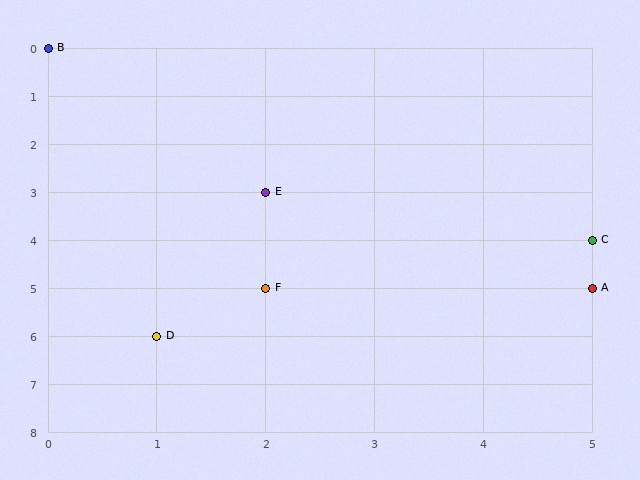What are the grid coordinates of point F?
Point F is at grid coordinates (2, 5).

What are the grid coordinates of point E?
Point E is at grid coordinates (2, 3).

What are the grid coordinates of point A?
Point A is at grid coordinates (5, 5).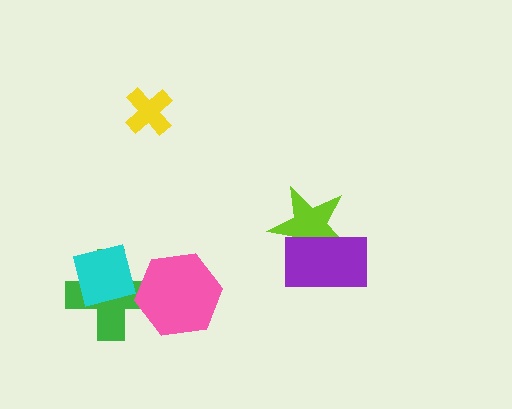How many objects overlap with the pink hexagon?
1 object overlaps with the pink hexagon.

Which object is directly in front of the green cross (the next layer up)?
The cyan square is directly in front of the green cross.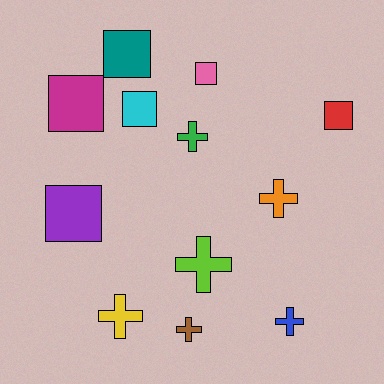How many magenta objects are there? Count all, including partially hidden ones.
There is 1 magenta object.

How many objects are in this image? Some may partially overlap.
There are 12 objects.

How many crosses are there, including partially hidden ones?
There are 6 crosses.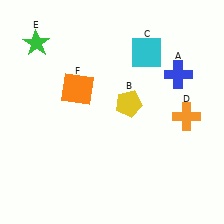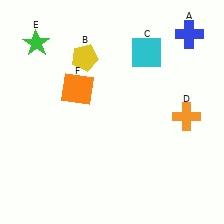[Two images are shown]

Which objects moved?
The objects that moved are: the blue cross (A), the yellow pentagon (B).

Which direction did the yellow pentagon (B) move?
The yellow pentagon (B) moved up.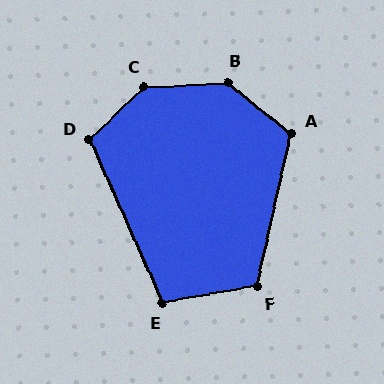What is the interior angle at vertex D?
Approximately 110 degrees (obtuse).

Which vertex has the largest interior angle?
C, at approximately 139 degrees.